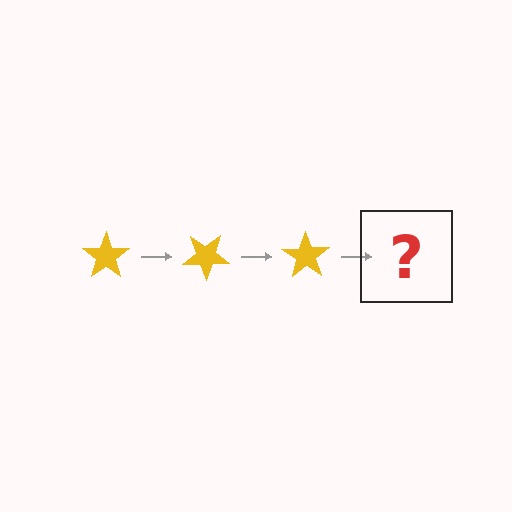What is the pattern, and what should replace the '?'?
The pattern is that the star rotates 35 degrees each step. The '?' should be a yellow star rotated 105 degrees.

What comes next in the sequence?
The next element should be a yellow star rotated 105 degrees.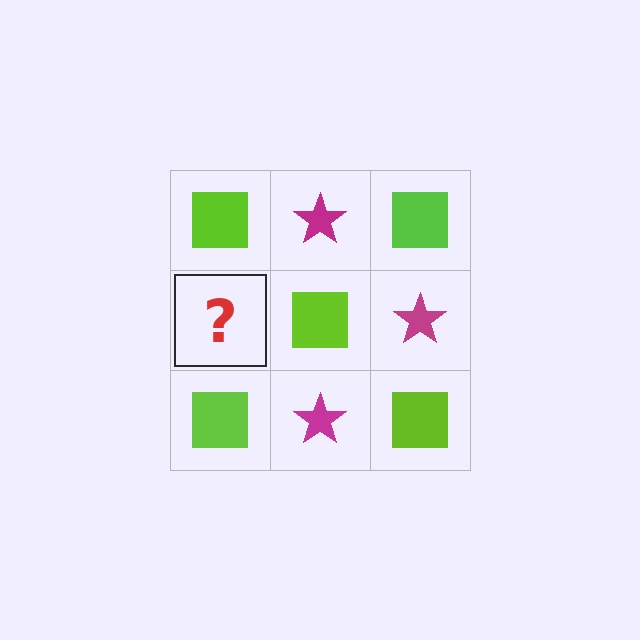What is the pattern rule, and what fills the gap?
The rule is that it alternates lime square and magenta star in a checkerboard pattern. The gap should be filled with a magenta star.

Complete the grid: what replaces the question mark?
The question mark should be replaced with a magenta star.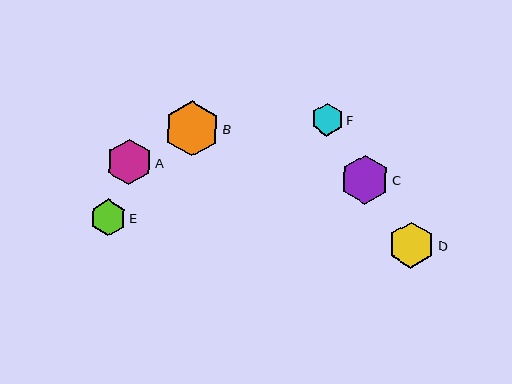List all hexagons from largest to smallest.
From largest to smallest: B, C, D, A, E, F.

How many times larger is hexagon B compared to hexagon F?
Hexagon B is approximately 1.7 times the size of hexagon F.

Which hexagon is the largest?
Hexagon B is the largest with a size of approximately 55 pixels.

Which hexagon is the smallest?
Hexagon F is the smallest with a size of approximately 32 pixels.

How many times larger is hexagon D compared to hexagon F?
Hexagon D is approximately 1.4 times the size of hexagon F.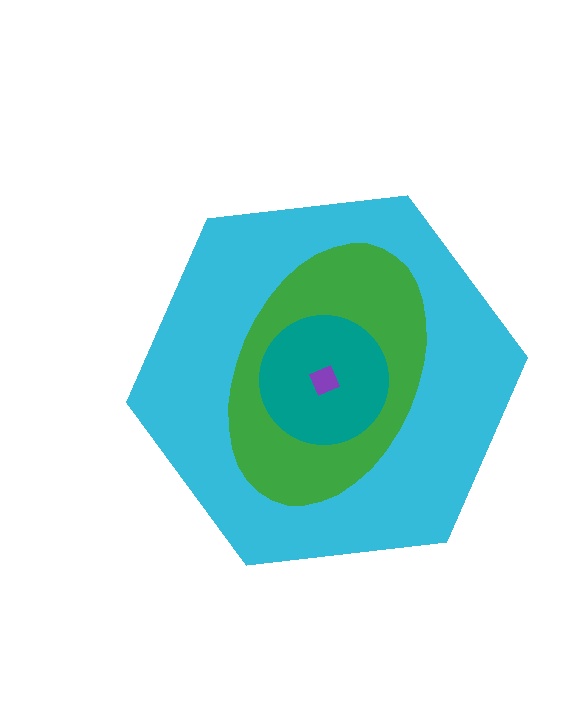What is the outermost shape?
The cyan hexagon.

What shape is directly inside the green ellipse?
The teal circle.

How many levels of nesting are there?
4.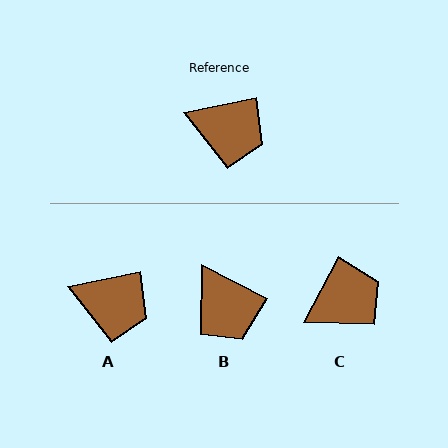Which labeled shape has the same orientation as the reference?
A.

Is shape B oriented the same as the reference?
No, it is off by about 40 degrees.